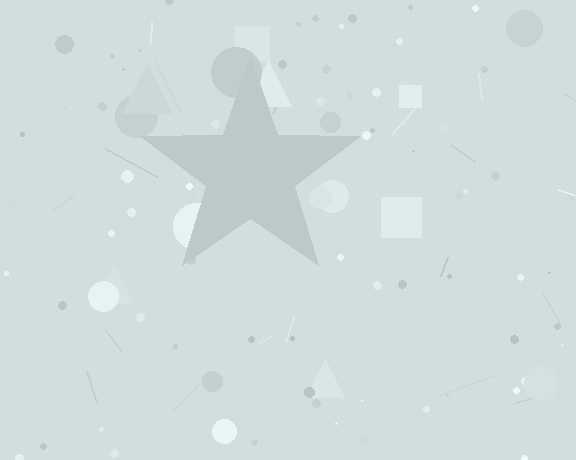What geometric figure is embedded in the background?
A star is embedded in the background.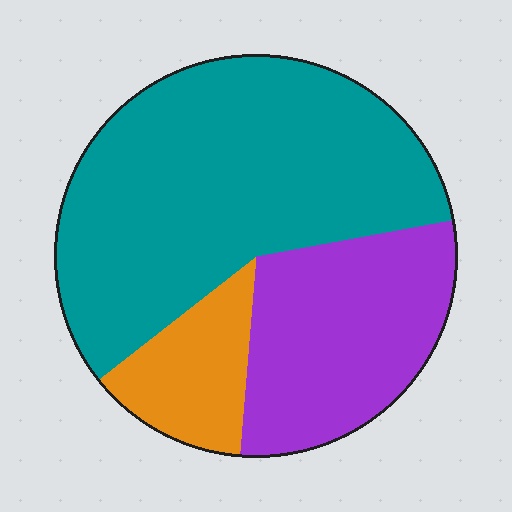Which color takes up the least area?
Orange, at roughly 15%.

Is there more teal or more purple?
Teal.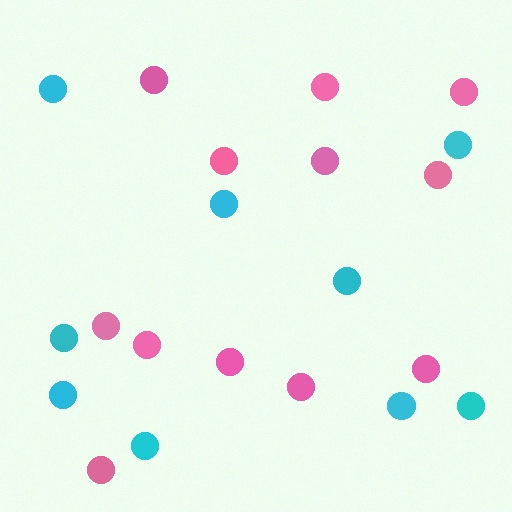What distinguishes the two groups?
There are 2 groups: one group of cyan circles (9) and one group of pink circles (12).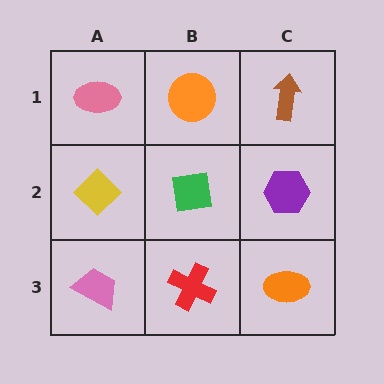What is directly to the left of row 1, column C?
An orange circle.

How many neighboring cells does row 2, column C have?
3.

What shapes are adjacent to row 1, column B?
A green square (row 2, column B), a pink ellipse (row 1, column A), a brown arrow (row 1, column C).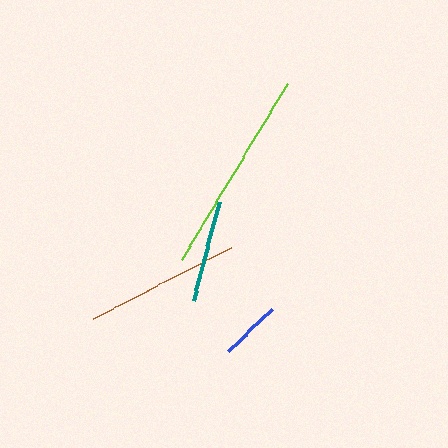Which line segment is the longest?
The lime line is the longest at approximately 206 pixels.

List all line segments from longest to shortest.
From longest to shortest: lime, brown, teal, blue.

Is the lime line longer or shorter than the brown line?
The lime line is longer than the brown line.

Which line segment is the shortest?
The blue line is the shortest at approximately 61 pixels.